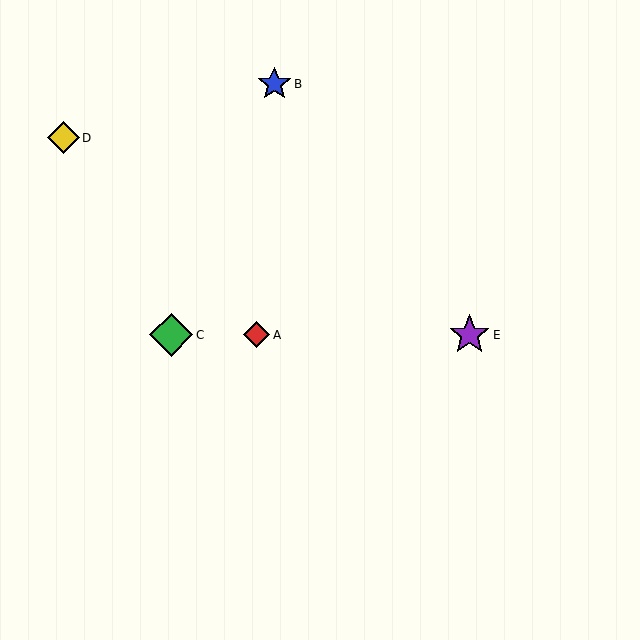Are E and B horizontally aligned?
No, E is at y≈335 and B is at y≈84.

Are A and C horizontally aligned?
Yes, both are at y≈335.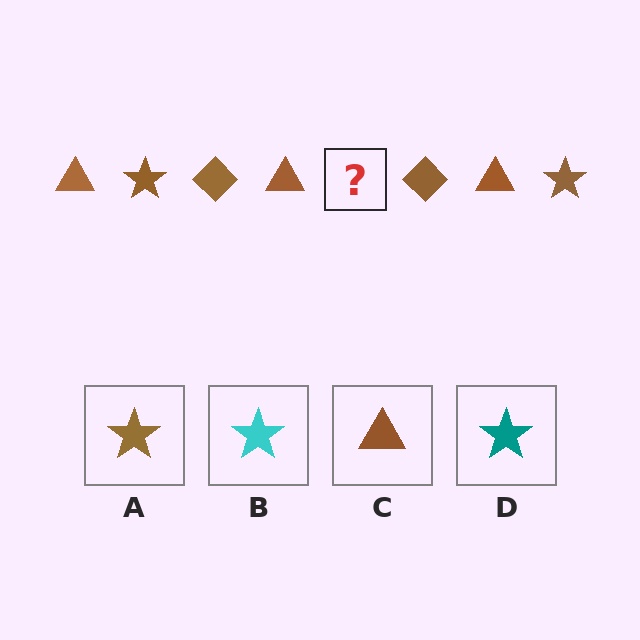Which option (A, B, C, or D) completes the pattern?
A.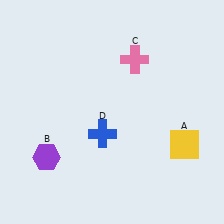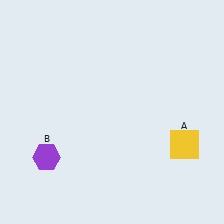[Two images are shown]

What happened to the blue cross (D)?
The blue cross (D) was removed in Image 2. It was in the bottom-left area of Image 1.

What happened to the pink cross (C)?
The pink cross (C) was removed in Image 2. It was in the top-right area of Image 1.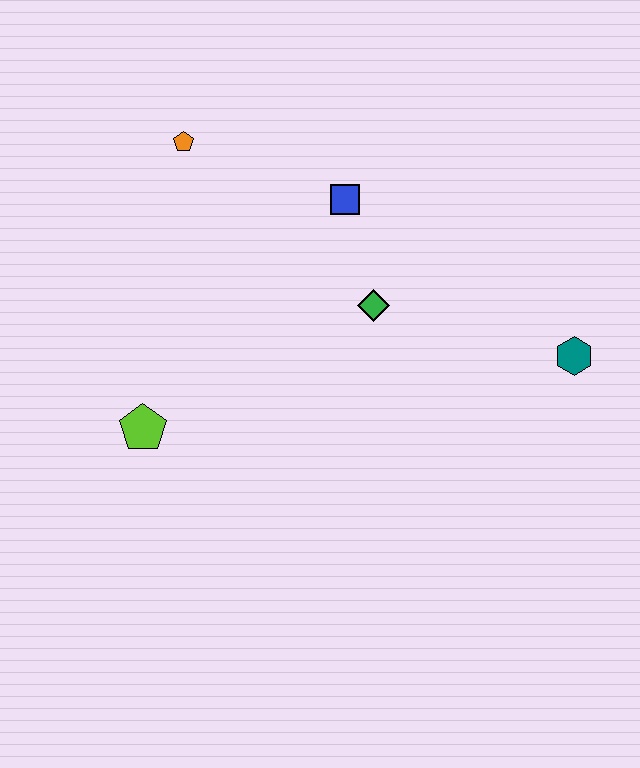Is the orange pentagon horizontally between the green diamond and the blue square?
No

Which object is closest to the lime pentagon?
The green diamond is closest to the lime pentagon.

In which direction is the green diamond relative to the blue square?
The green diamond is below the blue square.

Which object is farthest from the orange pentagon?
The teal hexagon is farthest from the orange pentagon.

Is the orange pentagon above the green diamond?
Yes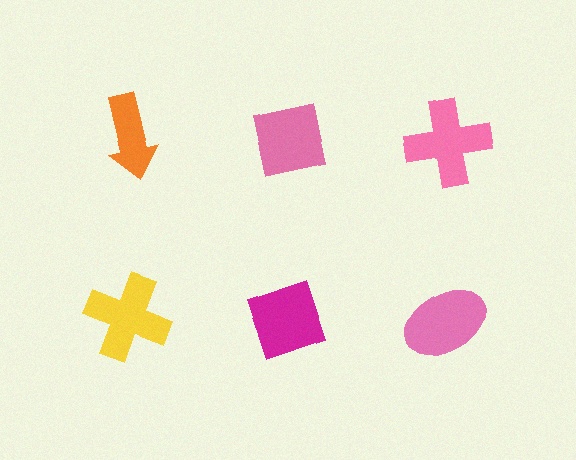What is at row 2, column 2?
A magenta diamond.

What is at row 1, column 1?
An orange arrow.